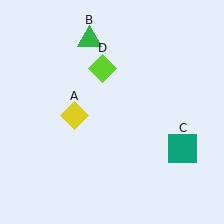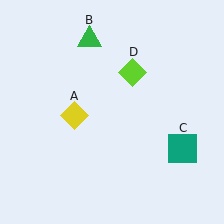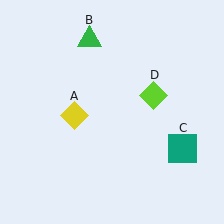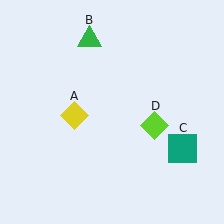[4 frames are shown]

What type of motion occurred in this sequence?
The lime diamond (object D) rotated clockwise around the center of the scene.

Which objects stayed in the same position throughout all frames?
Yellow diamond (object A) and green triangle (object B) and teal square (object C) remained stationary.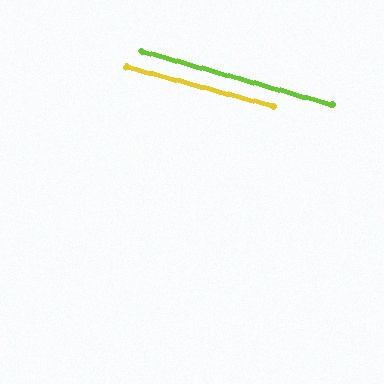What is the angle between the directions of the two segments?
Approximately 1 degree.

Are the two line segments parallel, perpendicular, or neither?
Parallel — their directions differ by only 0.5°.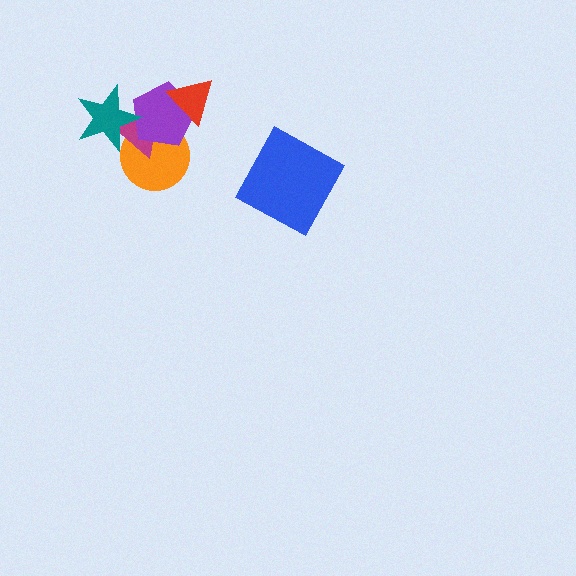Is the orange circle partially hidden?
Yes, it is partially covered by another shape.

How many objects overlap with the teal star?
3 objects overlap with the teal star.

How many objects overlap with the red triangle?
1 object overlaps with the red triangle.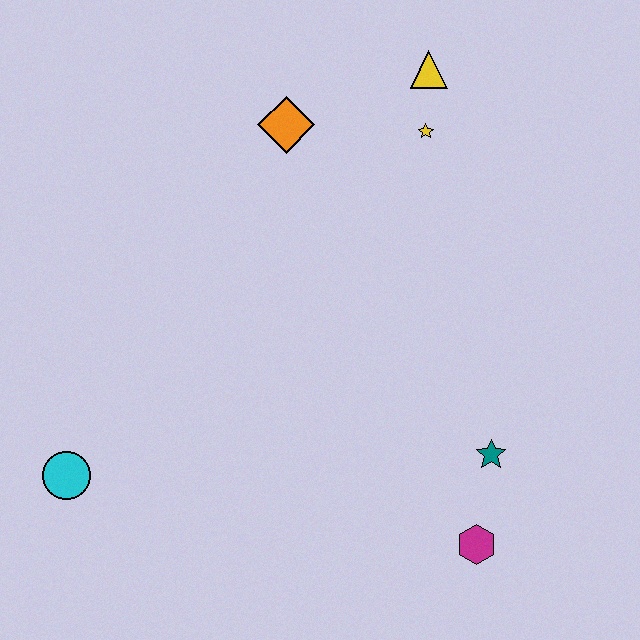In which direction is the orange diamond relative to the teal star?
The orange diamond is above the teal star.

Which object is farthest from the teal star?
The cyan circle is farthest from the teal star.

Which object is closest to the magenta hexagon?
The teal star is closest to the magenta hexagon.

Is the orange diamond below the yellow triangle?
Yes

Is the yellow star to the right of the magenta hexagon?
No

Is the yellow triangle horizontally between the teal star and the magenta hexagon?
No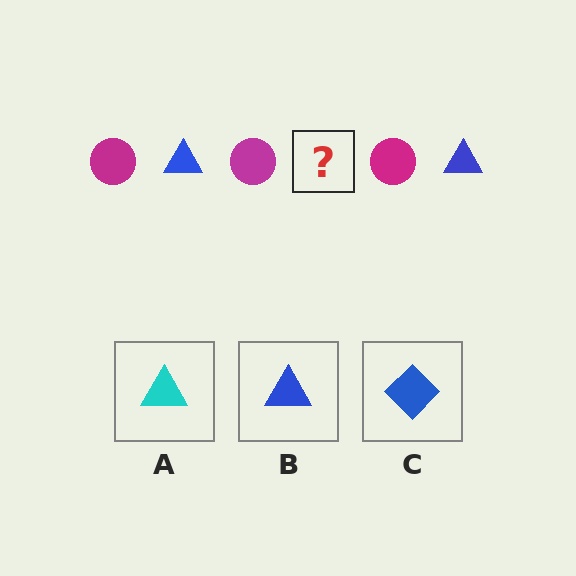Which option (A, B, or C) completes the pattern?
B.